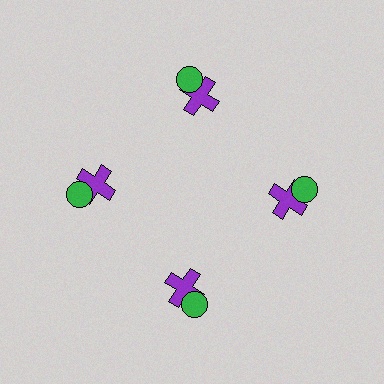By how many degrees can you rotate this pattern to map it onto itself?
The pattern maps onto itself every 90 degrees of rotation.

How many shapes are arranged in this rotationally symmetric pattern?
There are 8 shapes, arranged in 4 groups of 2.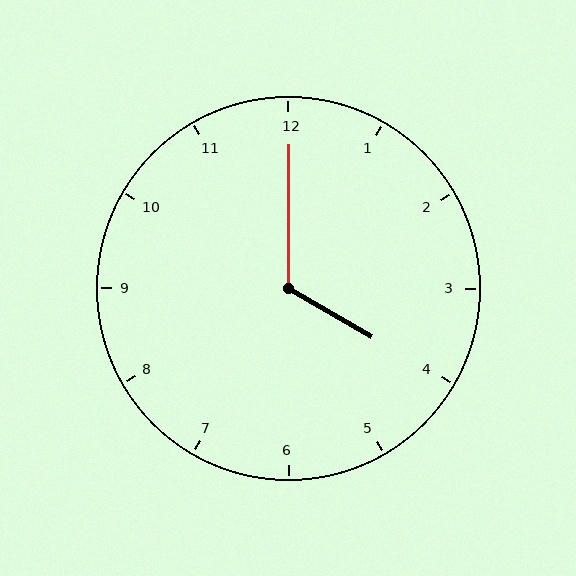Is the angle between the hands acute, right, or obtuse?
It is obtuse.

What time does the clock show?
4:00.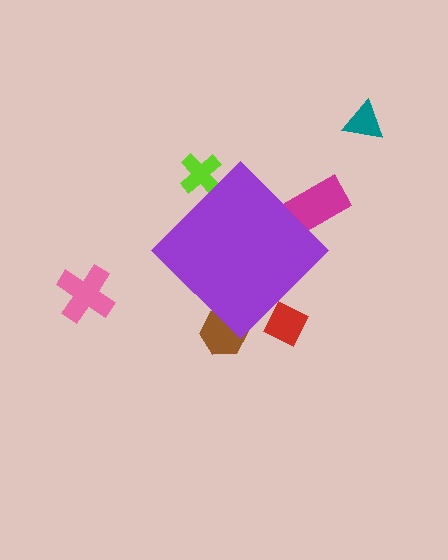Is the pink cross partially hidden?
No, the pink cross is fully visible.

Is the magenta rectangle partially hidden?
Yes, the magenta rectangle is partially hidden behind the purple diamond.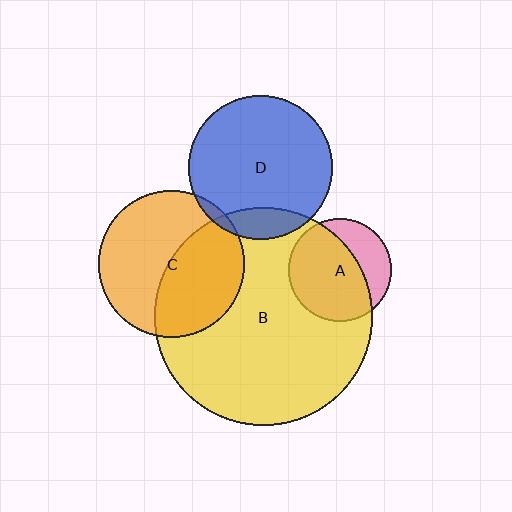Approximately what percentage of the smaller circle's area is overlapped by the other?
Approximately 5%.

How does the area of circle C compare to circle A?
Approximately 2.0 times.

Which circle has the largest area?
Circle B (yellow).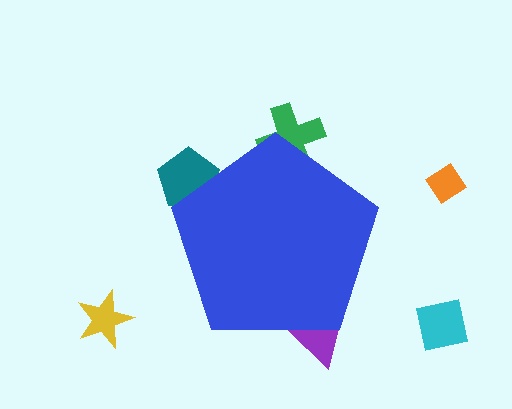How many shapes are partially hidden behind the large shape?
3 shapes are partially hidden.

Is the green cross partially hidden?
Yes, the green cross is partially hidden behind the blue pentagon.